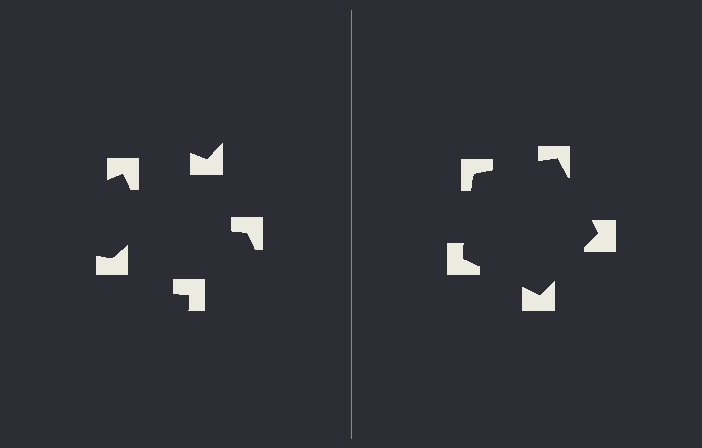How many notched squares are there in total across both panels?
10 — 5 on each side.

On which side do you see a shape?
An illusory pentagon appears on the right side. On the left side the wedge cuts are rotated, so no coherent shape forms.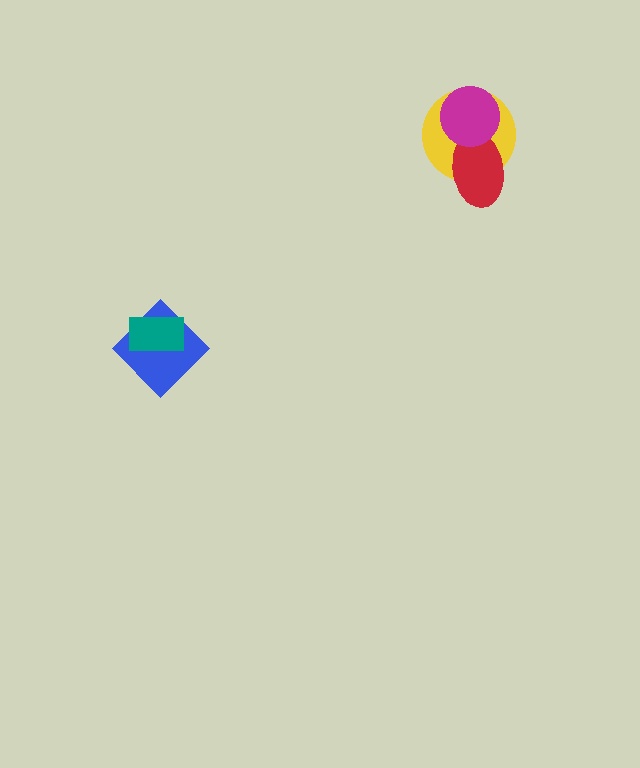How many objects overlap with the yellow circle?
2 objects overlap with the yellow circle.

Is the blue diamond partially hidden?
Yes, it is partially covered by another shape.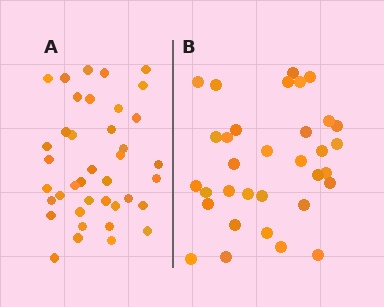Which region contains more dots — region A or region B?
Region A (the left region) has more dots.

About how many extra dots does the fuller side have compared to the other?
Region A has about 6 more dots than region B.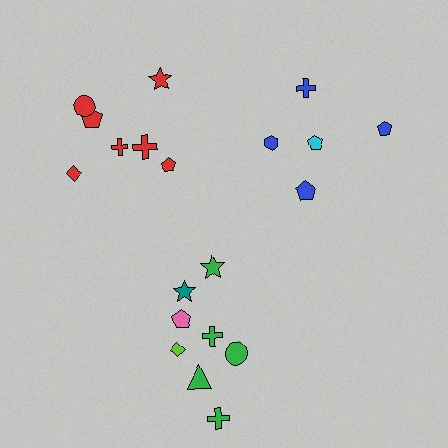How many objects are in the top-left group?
There are 7 objects.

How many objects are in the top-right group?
There are 5 objects.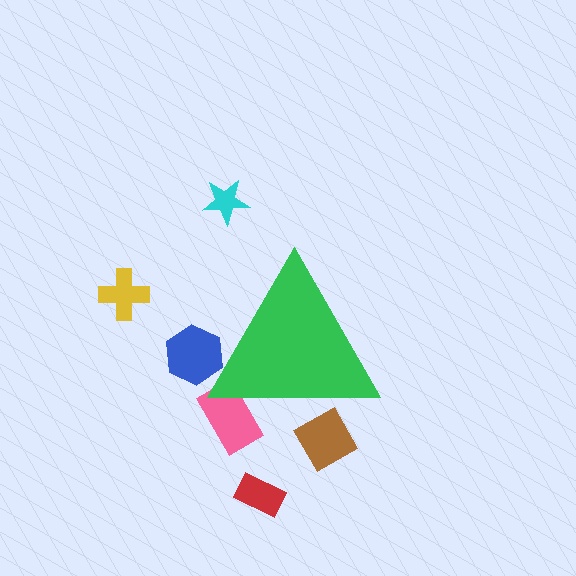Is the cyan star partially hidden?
No, the cyan star is fully visible.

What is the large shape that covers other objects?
A green triangle.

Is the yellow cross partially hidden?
No, the yellow cross is fully visible.